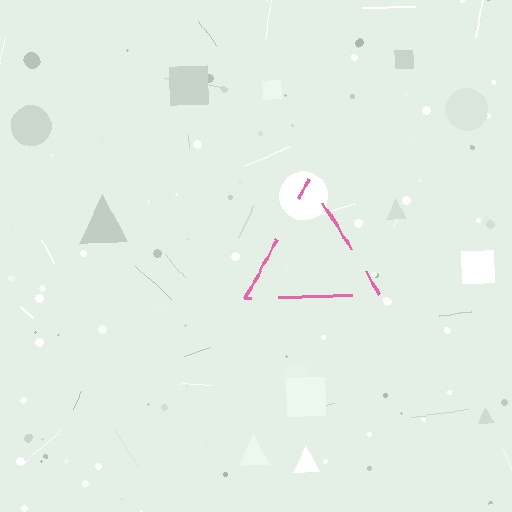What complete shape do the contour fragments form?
The contour fragments form a triangle.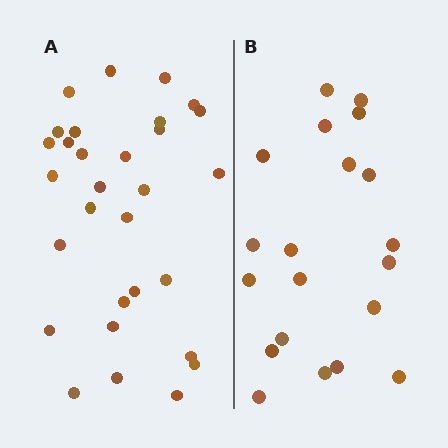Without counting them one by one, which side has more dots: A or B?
Region A (the left region) has more dots.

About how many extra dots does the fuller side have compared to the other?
Region A has roughly 10 or so more dots than region B.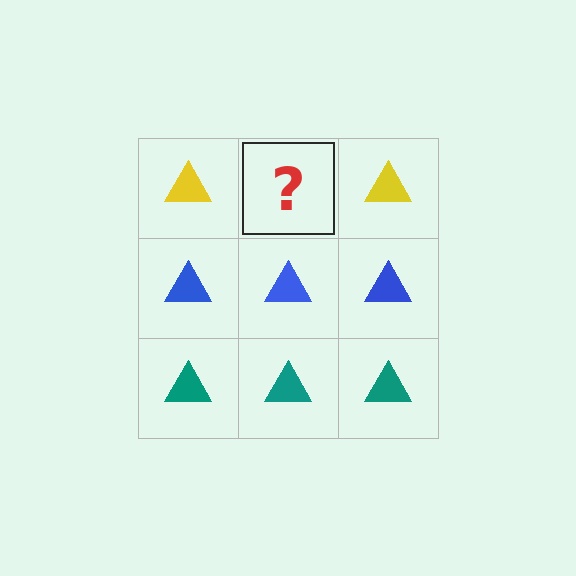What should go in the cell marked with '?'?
The missing cell should contain a yellow triangle.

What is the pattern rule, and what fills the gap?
The rule is that each row has a consistent color. The gap should be filled with a yellow triangle.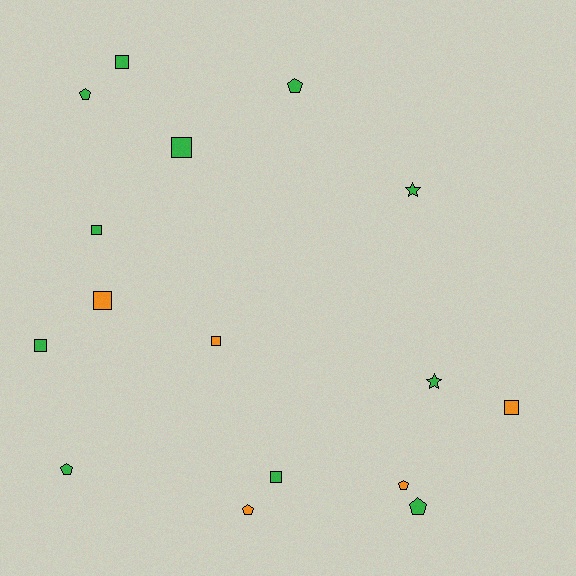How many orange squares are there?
There are 3 orange squares.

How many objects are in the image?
There are 16 objects.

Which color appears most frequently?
Green, with 11 objects.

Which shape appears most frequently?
Square, with 8 objects.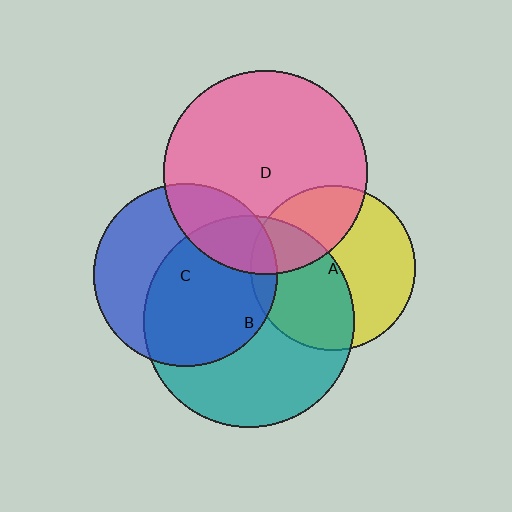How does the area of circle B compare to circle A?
Approximately 1.6 times.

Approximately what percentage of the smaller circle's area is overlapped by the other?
Approximately 60%.